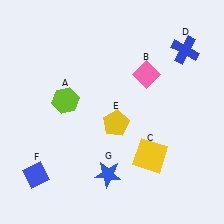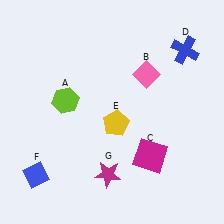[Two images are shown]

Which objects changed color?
C changed from yellow to magenta. G changed from blue to magenta.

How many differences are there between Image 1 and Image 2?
There are 2 differences between the two images.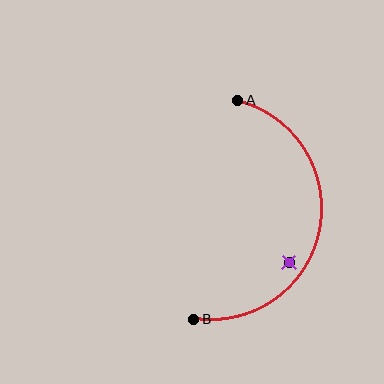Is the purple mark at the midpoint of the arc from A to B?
No — the purple mark does not lie on the arc at all. It sits slightly inside the curve.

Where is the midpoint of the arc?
The arc midpoint is the point on the curve farthest from the straight line joining A and B. It sits to the right of that line.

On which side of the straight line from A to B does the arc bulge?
The arc bulges to the right of the straight line connecting A and B.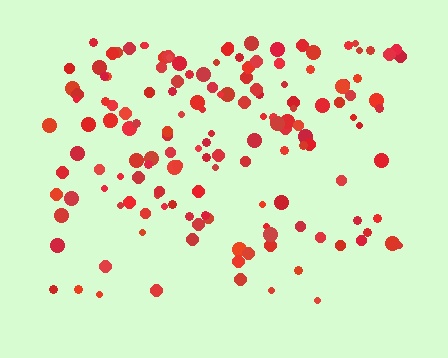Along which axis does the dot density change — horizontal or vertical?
Vertical.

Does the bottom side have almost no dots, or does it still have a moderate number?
Still a moderate number, just noticeably fewer than the top.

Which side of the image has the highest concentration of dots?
The top.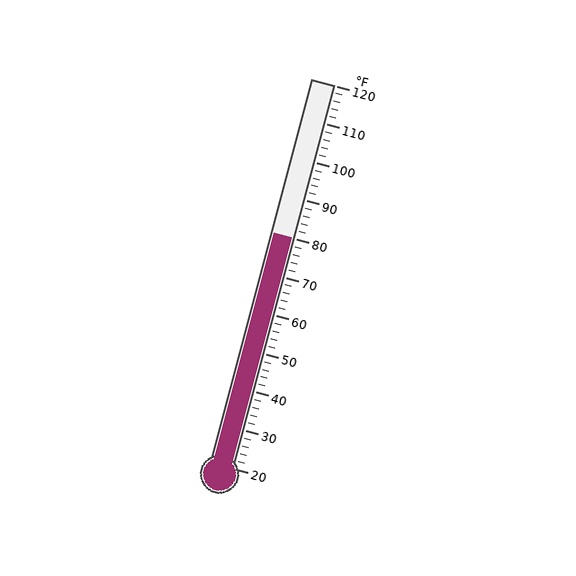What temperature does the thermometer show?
The thermometer shows approximately 80°F.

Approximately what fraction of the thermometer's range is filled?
The thermometer is filled to approximately 60% of its range.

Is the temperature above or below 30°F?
The temperature is above 30°F.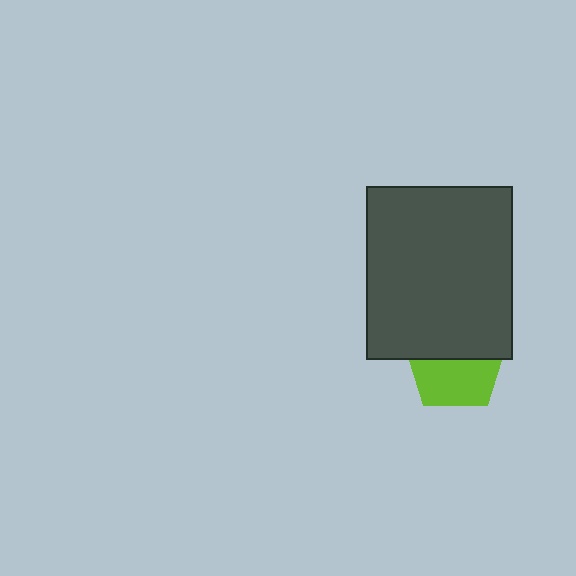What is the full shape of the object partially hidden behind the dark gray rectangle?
The partially hidden object is a lime pentagon.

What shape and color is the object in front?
The object in front is a dark gray rectangle.